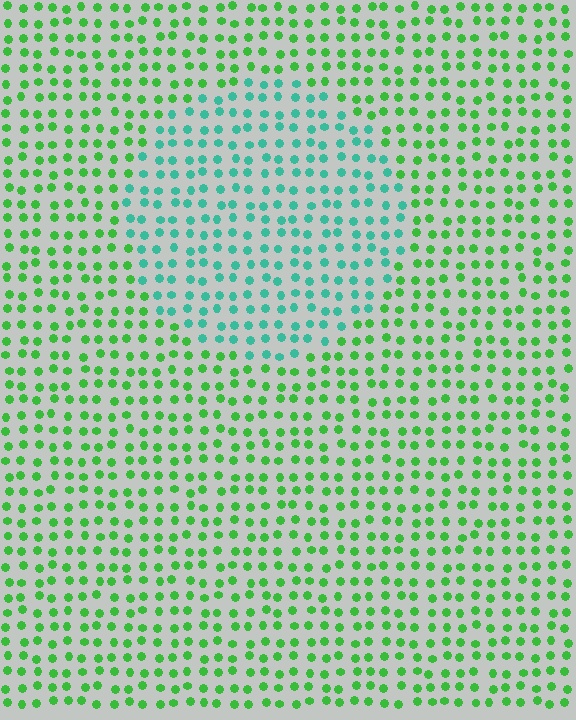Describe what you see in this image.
The image is filled with small green elements in a uniform arrangement. A circle-shaped region is visible where the elements are tinted to a slightly different hue, forming a subtle color boundary.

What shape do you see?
I see a circle.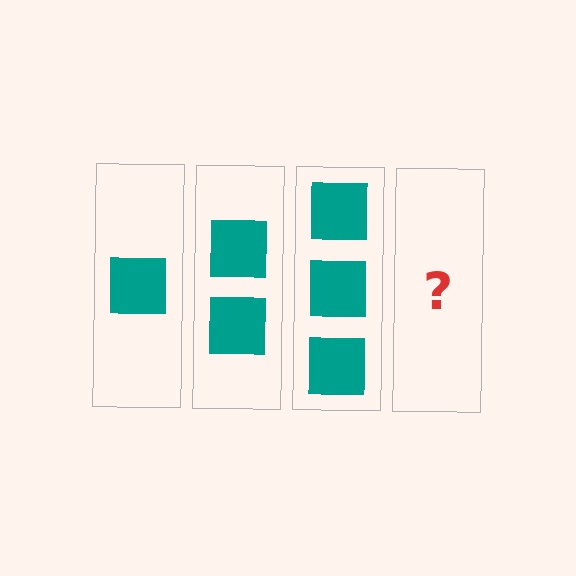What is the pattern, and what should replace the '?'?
The pattern is that each step adds one more square. The '?' should be 4 squares.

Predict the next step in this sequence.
The next step is 4 squares.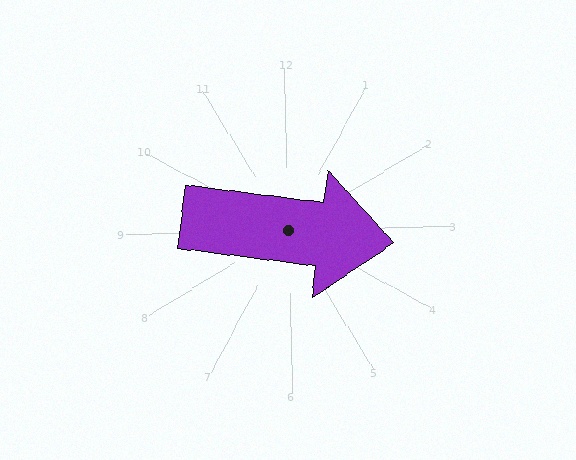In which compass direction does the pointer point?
East.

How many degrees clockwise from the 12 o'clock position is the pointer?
Approximately 99 degrees.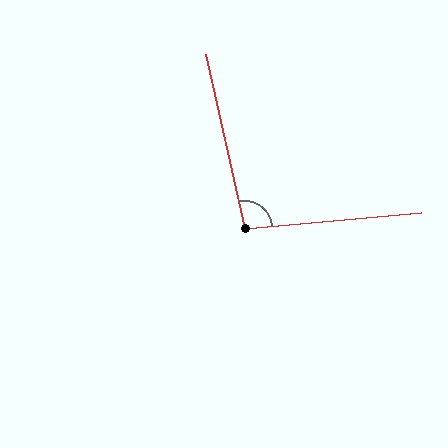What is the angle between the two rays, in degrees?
Approximately 98 degrees.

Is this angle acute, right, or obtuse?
It is obtuse.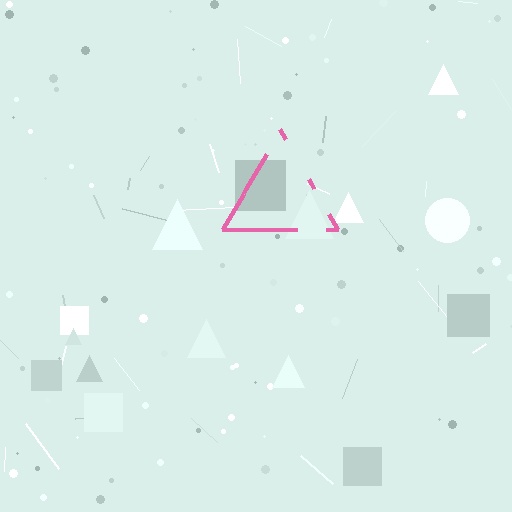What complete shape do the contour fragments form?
The contour fragments form a triangle.